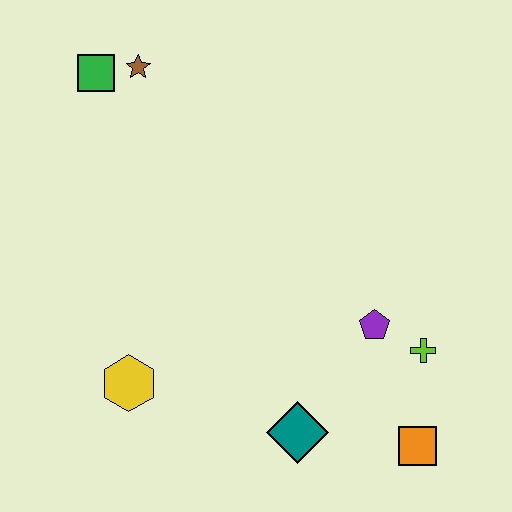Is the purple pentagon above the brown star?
No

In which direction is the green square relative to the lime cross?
The green square is to the left of the lime cross.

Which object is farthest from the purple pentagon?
The green square is farthest from the purple pentagon.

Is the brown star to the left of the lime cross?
Yes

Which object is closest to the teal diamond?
The orange square is closest to the teal diamond.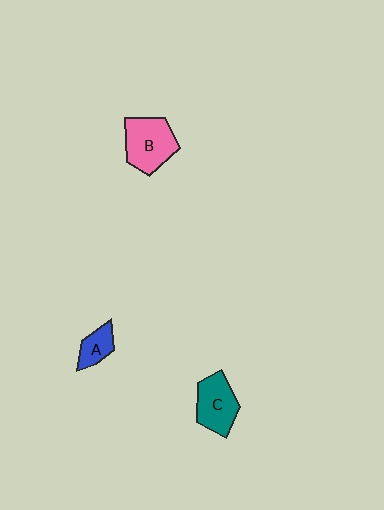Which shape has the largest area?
Shape B (pink).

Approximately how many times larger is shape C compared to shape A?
Approximately 1.8 times.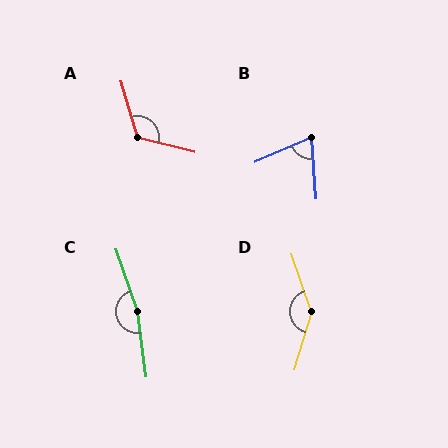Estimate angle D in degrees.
Approximately 145 degrees.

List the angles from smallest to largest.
B (70°), A (121°), D (145°), C (169°).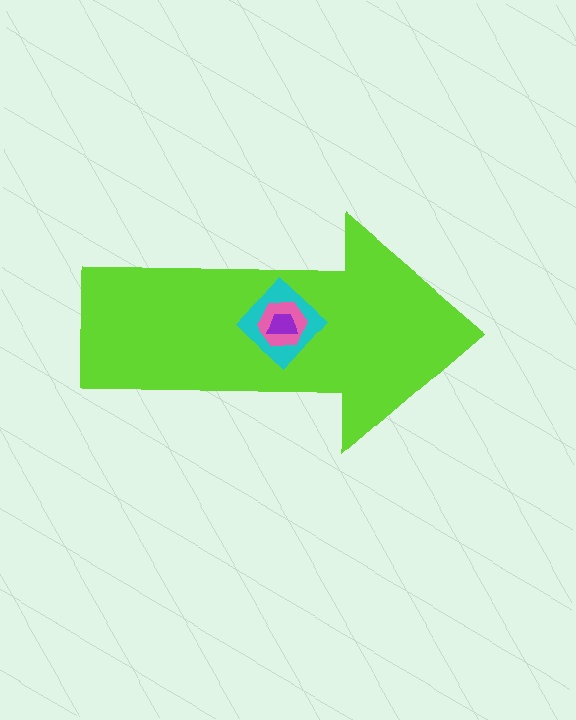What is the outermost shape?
The lime arrow.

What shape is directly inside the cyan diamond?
The pink hexagon.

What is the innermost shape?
The purple trapezoid.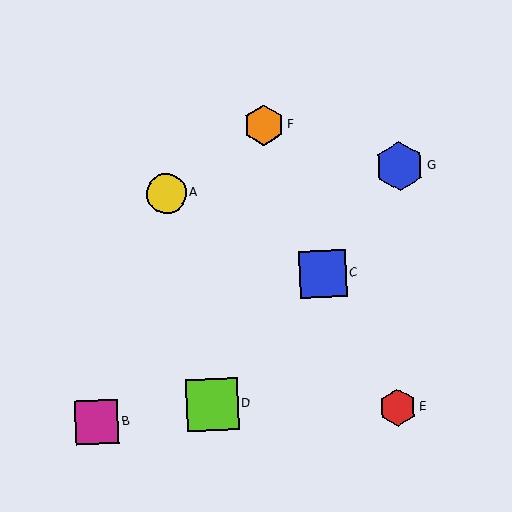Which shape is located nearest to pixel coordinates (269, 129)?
The orange hexagon (labeled F) at (264, 125) is nearest to that location.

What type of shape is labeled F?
Shape F is an orange hexagon.